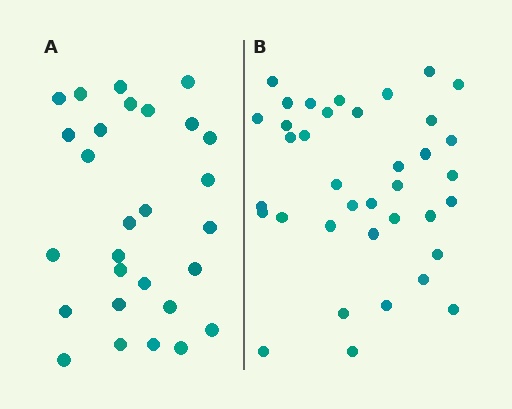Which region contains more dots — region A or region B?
Region B (the right region) has more dots.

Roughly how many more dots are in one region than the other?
Region B has roughly 8 or so more dots than region A.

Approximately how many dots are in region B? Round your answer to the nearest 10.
About 40 dots. (The exact count is 37, which rounds to 40.)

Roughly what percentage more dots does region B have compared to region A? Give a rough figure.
About 30% more.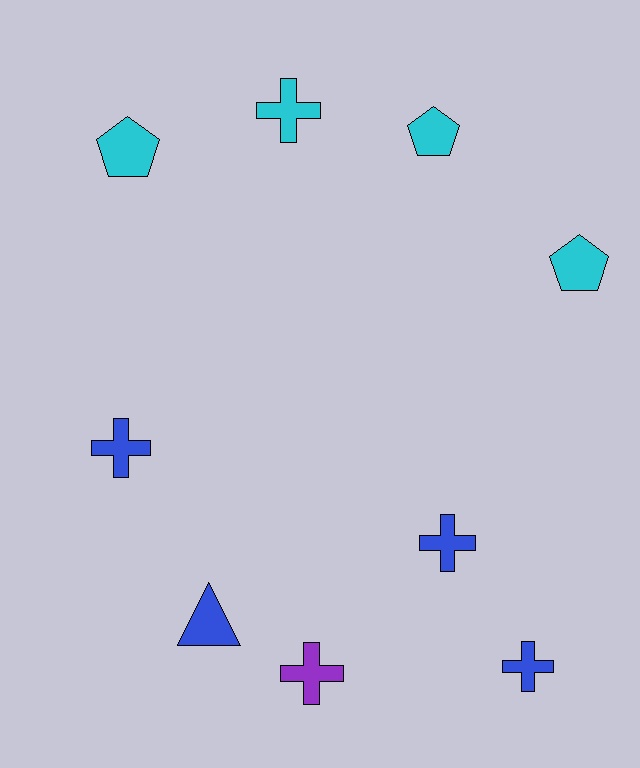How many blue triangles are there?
There is 1 blue triangle.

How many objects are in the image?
There are 9 objects.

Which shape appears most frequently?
Cross, with 5 objects.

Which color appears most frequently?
Cyan, with 4 objects.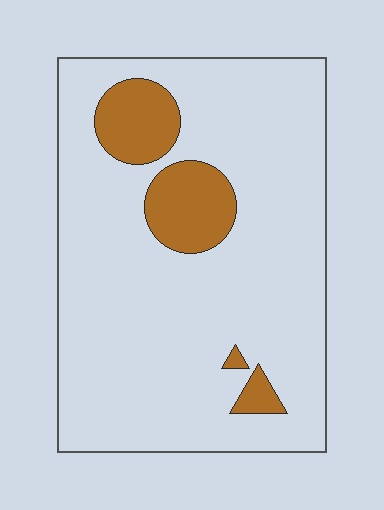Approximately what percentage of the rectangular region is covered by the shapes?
Approximately 15%.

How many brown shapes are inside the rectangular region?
4.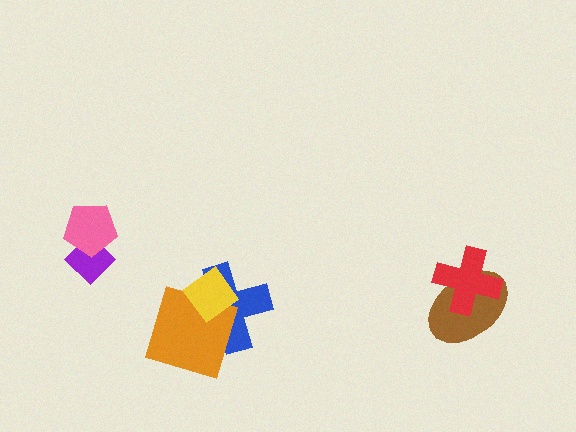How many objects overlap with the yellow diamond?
2 objects overlap with the yellow diamond.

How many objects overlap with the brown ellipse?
1 object overlaps with the brown ellipse.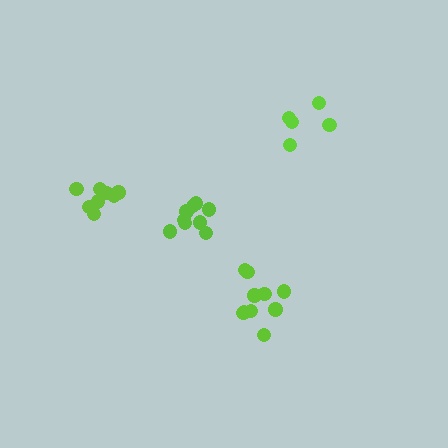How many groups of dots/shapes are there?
There are 4 groups.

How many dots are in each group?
Group 1: 9 dots, Group 2: 5 dots, Group 3: 8 dots, Group 4: 10 dots (32 total).